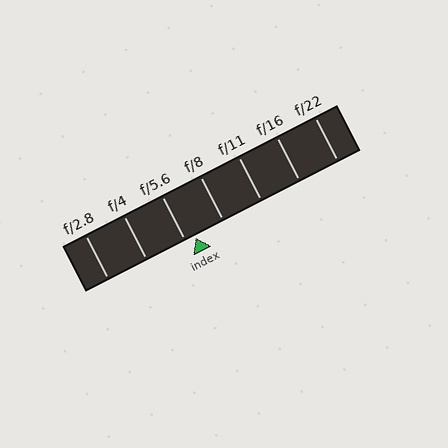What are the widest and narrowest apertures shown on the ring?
The widest aperture shown is f/2.8 and the narrowest is f/22.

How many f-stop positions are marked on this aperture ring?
There are 7 f-stop positions marked.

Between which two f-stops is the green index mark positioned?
The index mark is between f/5.6 and f/8.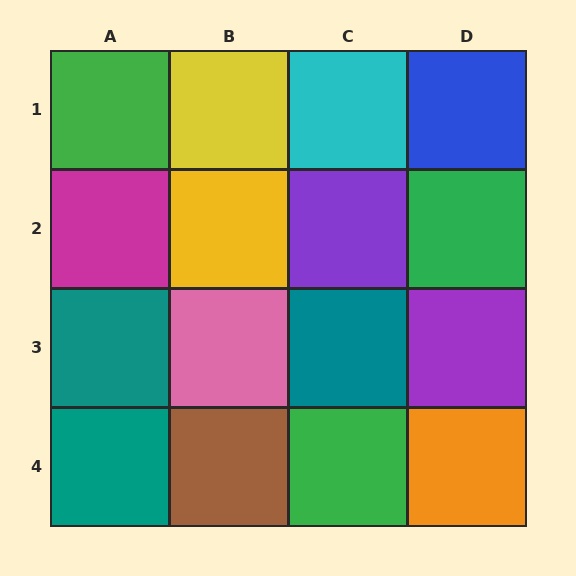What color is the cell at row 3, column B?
Pink.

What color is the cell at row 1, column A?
Green.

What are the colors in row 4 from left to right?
Teal, brown, green, orange.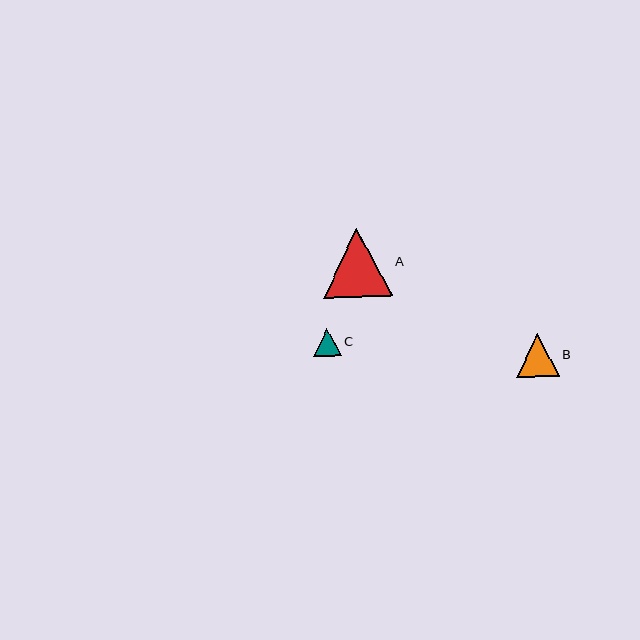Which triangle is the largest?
Triangle A is the largest with a size of approximately 69 pixels.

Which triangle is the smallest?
Triangle C is the smallest with a size of approximately 28 pixels.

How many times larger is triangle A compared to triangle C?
Triangle A is approximately 2.5 times the size of triangle C.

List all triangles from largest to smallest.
From largest to smallest: A, B, C.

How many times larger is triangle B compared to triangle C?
Triangle B is approximately 1.5 times the size of triangle C.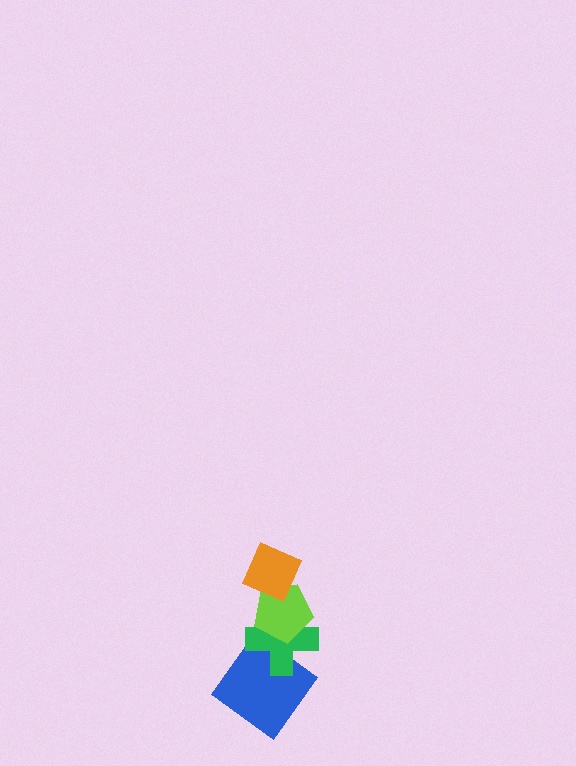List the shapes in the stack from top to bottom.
From top to bottom: the orange diamond, the lime pentagon, the green cross, the blue diamond.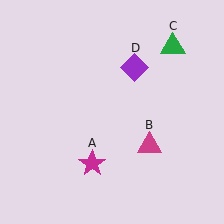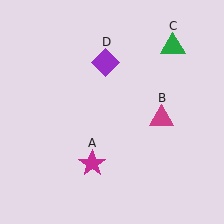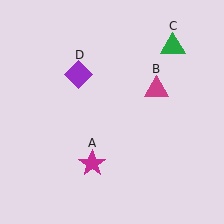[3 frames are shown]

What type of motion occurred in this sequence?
The magenta triangle (object B), purple diamond (object D) rotated counterclockwise around the center of the scene.